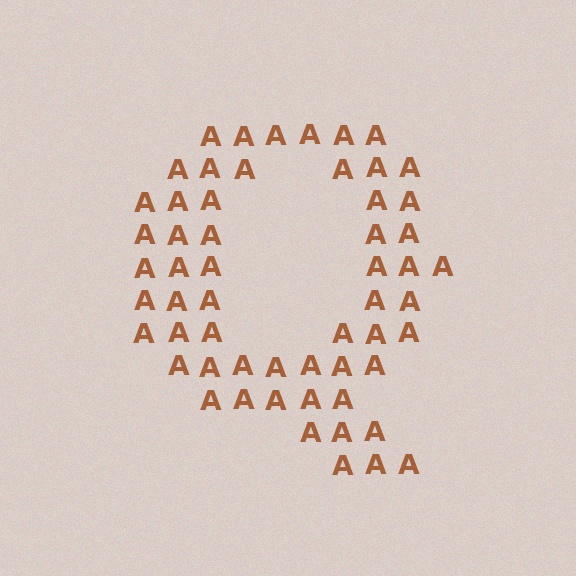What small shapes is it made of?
It is made of small letter A's.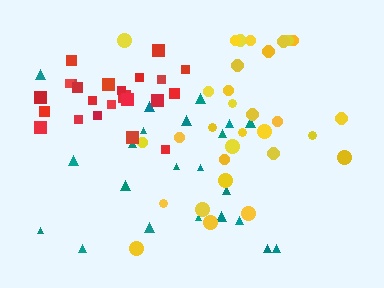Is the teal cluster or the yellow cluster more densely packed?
Yellow.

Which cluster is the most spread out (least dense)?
Teal.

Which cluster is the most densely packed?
Red.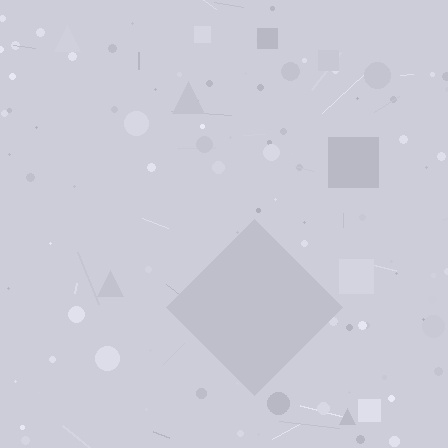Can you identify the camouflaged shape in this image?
The camouflaged shape is a diamond.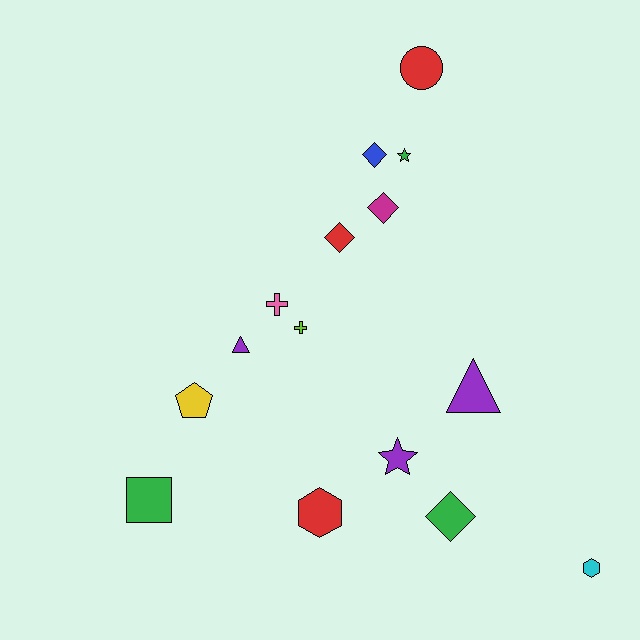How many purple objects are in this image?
There are 3 purple objects.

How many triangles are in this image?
There are 2 triangles.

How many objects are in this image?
There are 15 objects.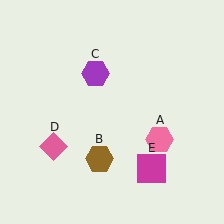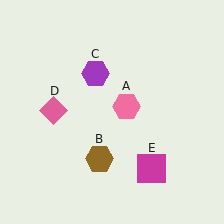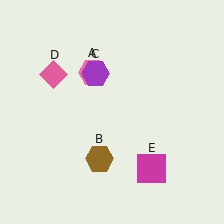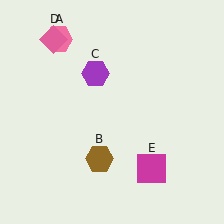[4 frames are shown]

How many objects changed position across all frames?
2 objects changed position: pink hexagon (object A), pink diamond (object D).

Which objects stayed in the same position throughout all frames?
Brown hexagon (object B) and purple hexagon (object C) and magenta square (object E) remained stationary.